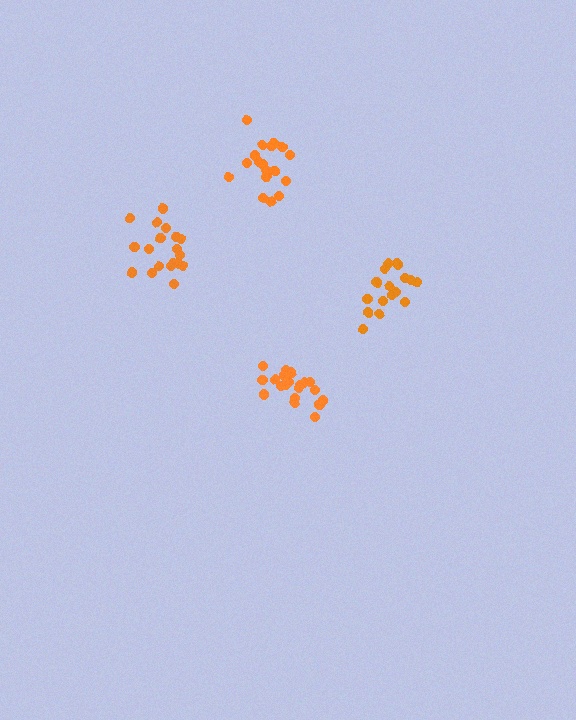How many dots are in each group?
Group 1: 18 dots, Group 2: 20 dots, Group 3: 18 dots, Group 4: 19 dots (75 total).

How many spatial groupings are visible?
There are 4 spatial groupings.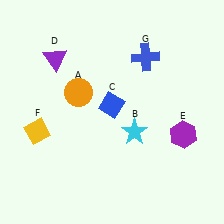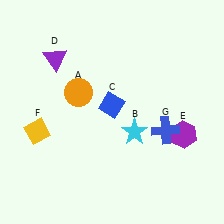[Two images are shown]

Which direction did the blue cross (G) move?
The blue cross (G) moved down.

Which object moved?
The blue cross (G) moved down.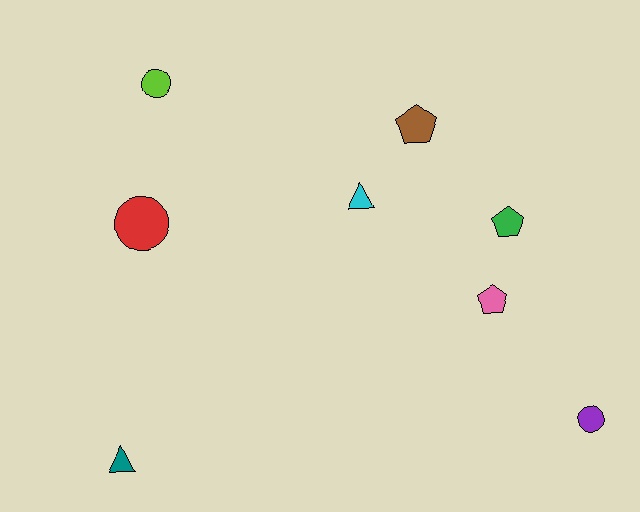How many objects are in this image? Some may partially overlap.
There are 8 objects.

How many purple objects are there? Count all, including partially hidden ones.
There is 1 purple object.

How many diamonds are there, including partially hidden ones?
There are no diamonds.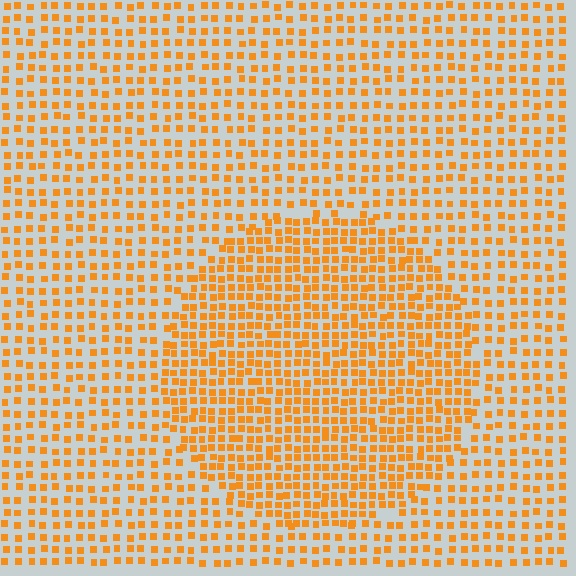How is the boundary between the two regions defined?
The boundary is defined by a change in element density (approximately 1.7x ratio). All elements are the same color, size, and shape.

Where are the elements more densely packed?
The elements are more densely packed inside the circle boundary.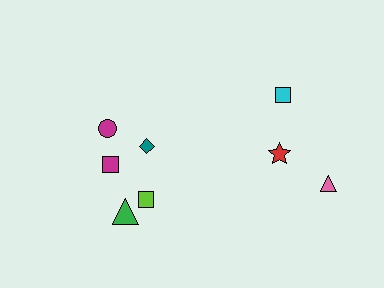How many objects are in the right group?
There are 3 objects.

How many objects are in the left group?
There are 5 objects.